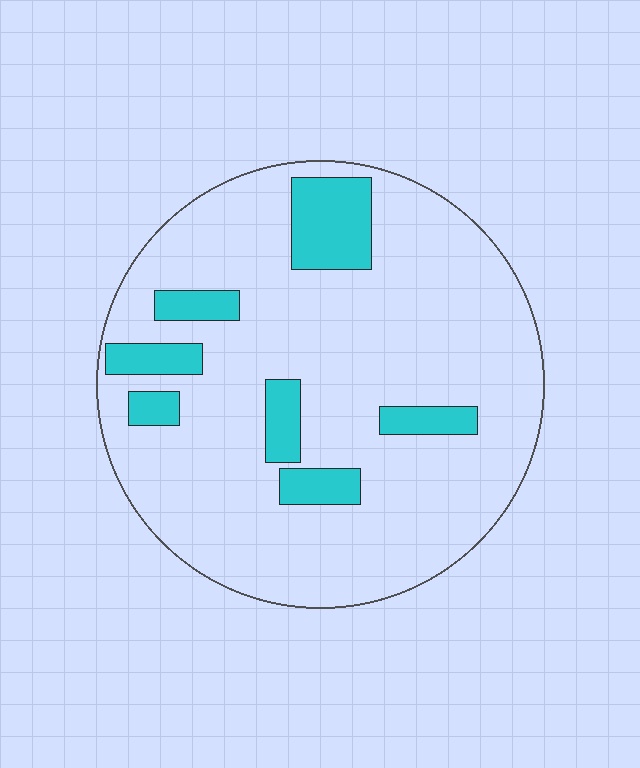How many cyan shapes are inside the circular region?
7.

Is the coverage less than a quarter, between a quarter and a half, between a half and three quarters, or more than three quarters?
Less than a quarter.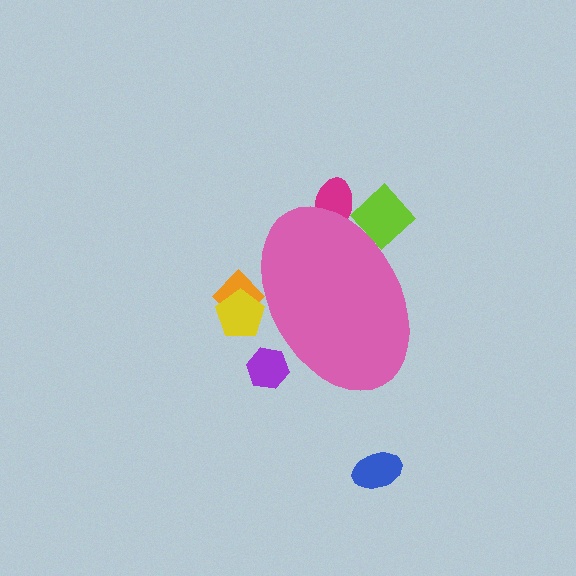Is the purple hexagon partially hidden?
Yes, the purple hexagon is partially hidden behind the pink ellipse.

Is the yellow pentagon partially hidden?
Yes, the yellow pentagon is partially hidden behind the pink ellipse.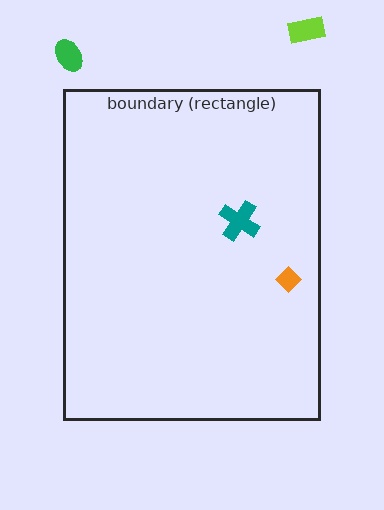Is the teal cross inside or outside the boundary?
Inside.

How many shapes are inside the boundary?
2 inside, 2 outside.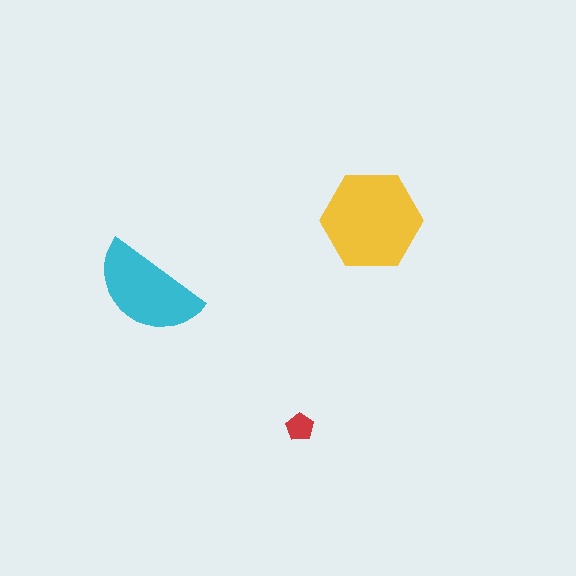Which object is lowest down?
The red pentagon is bottommost.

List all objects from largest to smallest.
The yellow hexagon, the cyan semicircle, the red pentagon.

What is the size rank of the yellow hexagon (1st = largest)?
1st.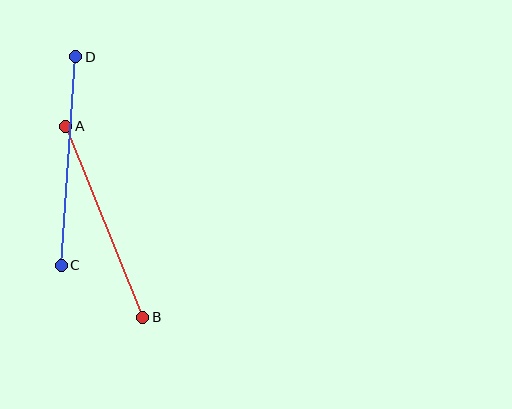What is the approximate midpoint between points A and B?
The midpoint is at approximately (104, 222) pixels.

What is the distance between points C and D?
The distance is approximately 209 pixels.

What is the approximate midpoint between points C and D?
The midpoint is at approximately (69, 161) pixels.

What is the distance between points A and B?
The distance is approximately 206 pixels.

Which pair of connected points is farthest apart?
Points C and D are farthest apart.